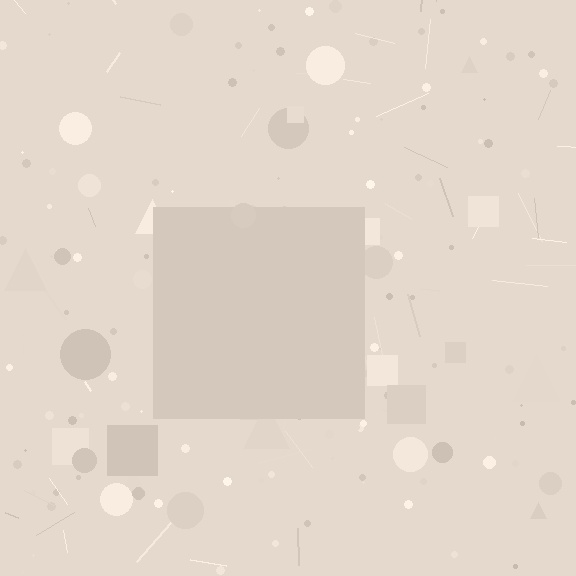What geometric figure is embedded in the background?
A square is embedded in the background.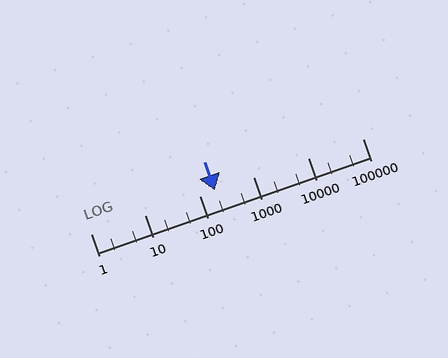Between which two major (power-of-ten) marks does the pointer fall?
The pointer is between 100 and 1000.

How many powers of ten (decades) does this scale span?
The scale spans 5 decades, from 1 to 100000.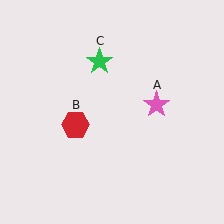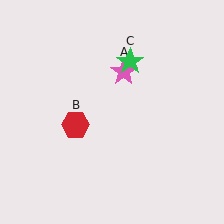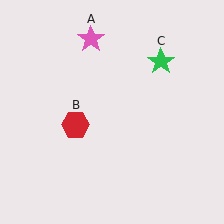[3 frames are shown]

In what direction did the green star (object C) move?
The green star (object C) moved right.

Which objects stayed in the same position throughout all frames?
Red hexagon (object B) remained stationary.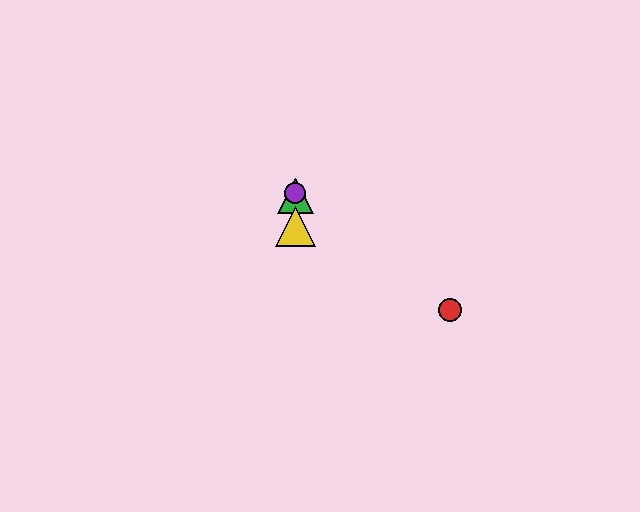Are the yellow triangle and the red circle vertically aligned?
No, the yellow triangle is at x≈295 and the red circle is at x≈450.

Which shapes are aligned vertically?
The blue circle, the green triangle, the yellow triangle, the purple circle are aligned vertically.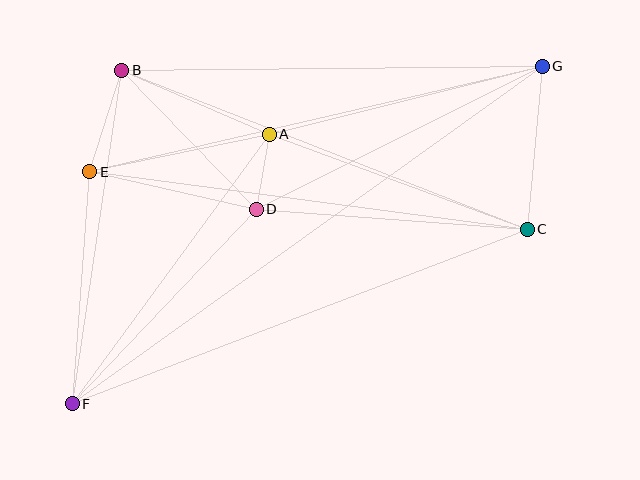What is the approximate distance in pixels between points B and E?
The distance between B and E is approximately 106 pixels.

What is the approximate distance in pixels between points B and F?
The distance between B and F is approximately 337 pixels.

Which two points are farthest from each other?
Points F and G are farthest from each other.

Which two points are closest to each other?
Points A and D are closest to each other.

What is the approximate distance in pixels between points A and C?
The distance between A and C is approximately 275 pixels.